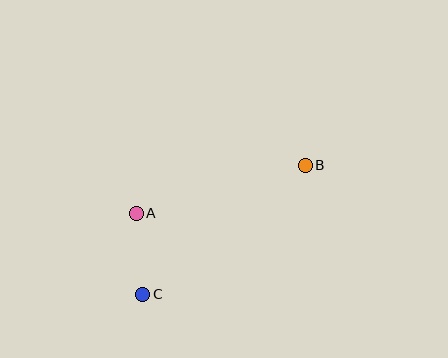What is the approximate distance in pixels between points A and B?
The distance between A and B is approximately 176 pixels.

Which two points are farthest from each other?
Points B and C are farthest from each other.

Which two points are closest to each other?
Points A and C are closest to each other.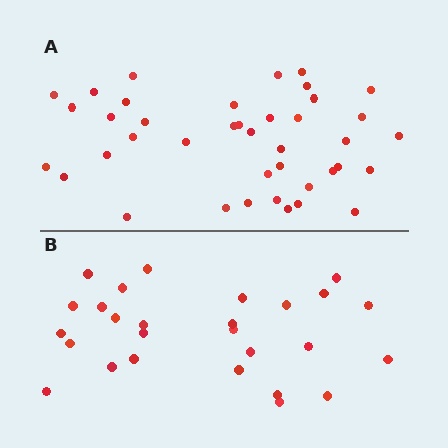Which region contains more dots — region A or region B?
Region A (the top region) has more dots.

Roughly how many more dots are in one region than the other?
Region A has approximately 15 more dots than region B.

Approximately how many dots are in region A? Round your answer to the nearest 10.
About 40 dots.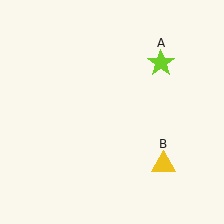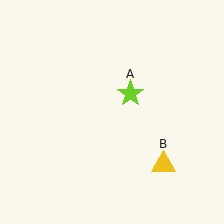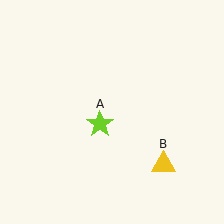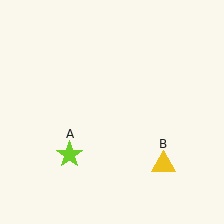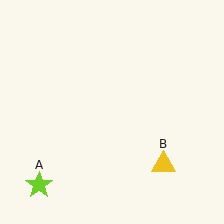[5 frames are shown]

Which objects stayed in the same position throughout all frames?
Yellow triangle (object B) remained stationary.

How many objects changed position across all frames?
1 object changed position: lime star (object A).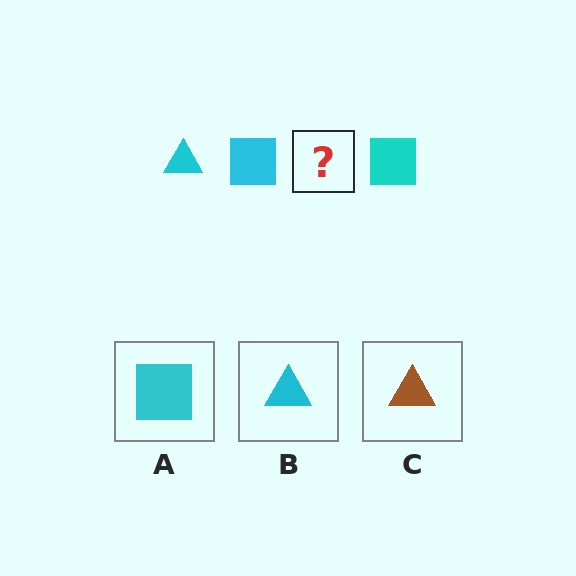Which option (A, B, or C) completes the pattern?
B.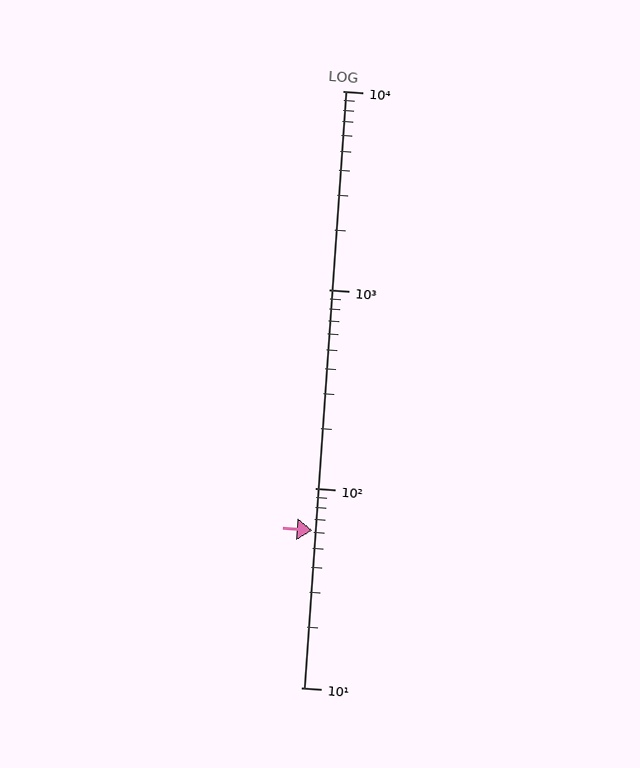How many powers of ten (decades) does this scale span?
The scale spans 3 decades, from 10 to 10000.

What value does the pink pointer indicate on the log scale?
The pointer indicates approximately 62.